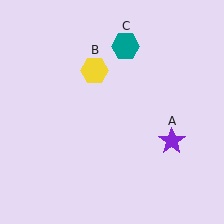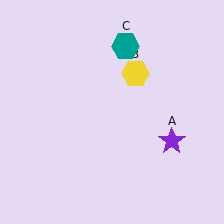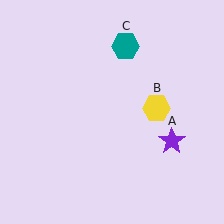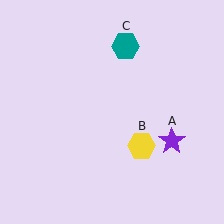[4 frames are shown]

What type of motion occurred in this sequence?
The yellow hexagon (object B) rotated clockwise around the center of the scene.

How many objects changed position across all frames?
1 object changed position: yellow hexagon (object B).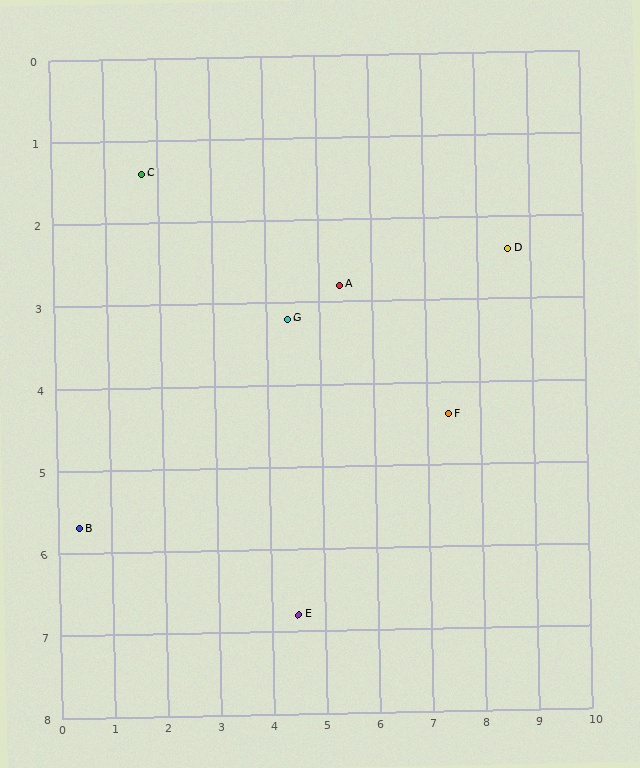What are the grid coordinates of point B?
Point B is at approximately (0.4, 5.7).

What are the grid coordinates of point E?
Point E is at approximately (4.5, 6.8).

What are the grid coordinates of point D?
Point D is at approximately (8.6, 2.4).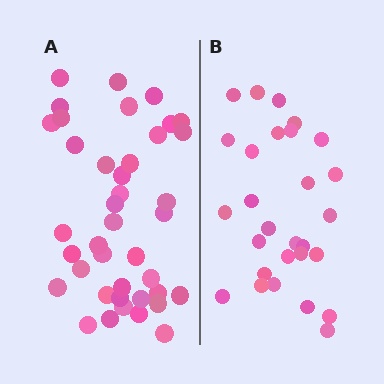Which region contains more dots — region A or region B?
Region A (the left region) has more dots.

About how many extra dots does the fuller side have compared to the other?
Region A has roughly 12 or so more dots than region B.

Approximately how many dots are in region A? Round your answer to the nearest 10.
About 40 dots.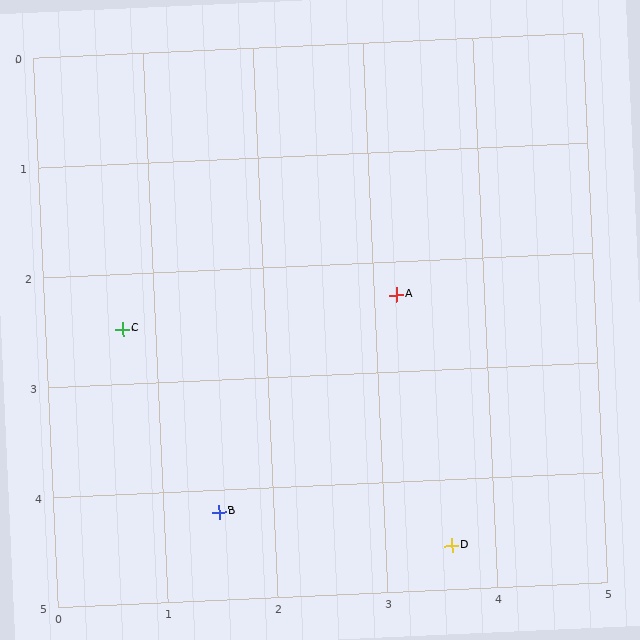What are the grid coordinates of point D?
Point D is at approximately (3.6, 4.6).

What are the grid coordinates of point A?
Point A is at approximately (3.2, 2.3).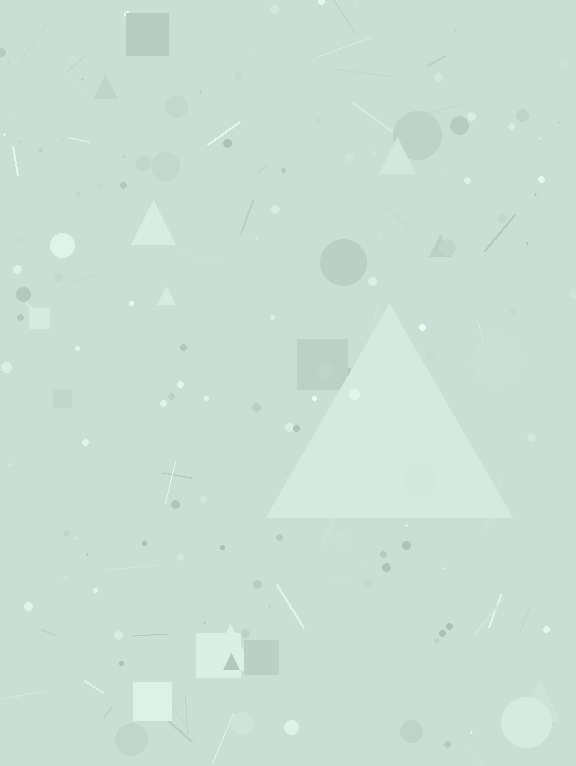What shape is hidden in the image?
A triangle is hidden in the image.